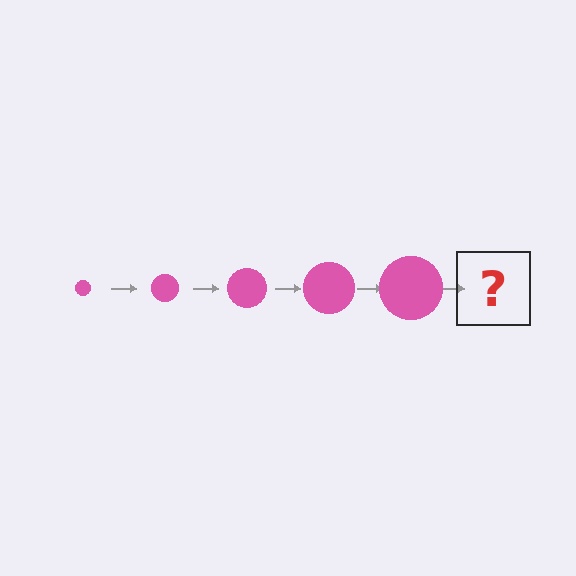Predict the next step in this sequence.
The next step is a pink circle, larger than the previous one.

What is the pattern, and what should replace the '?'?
The pattern is that the circle gets progressively larger each step. The '?' should be a pink circle, larger than the previous one.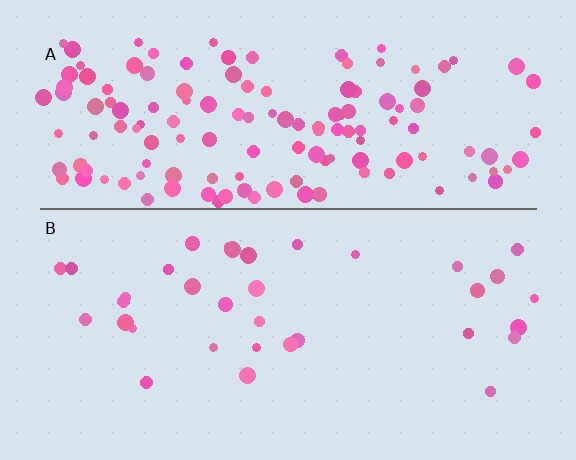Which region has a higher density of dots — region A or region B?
A (the top).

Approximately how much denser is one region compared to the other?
Approximately 4.2× — region A over region B.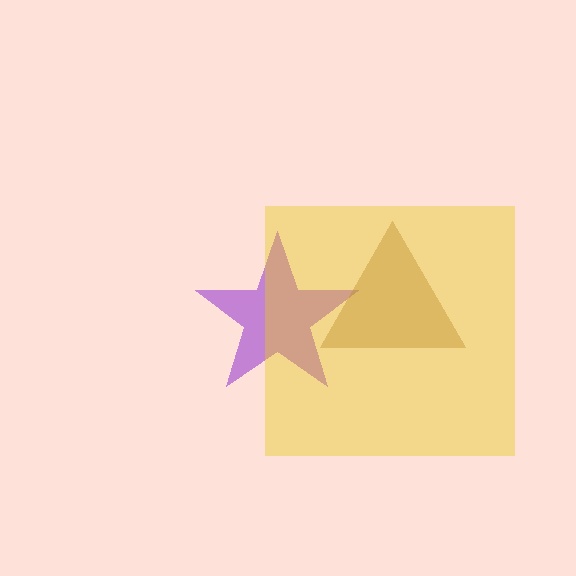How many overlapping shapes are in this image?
There are 3 overlapping shapes in the image.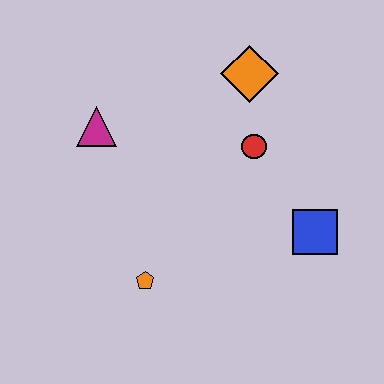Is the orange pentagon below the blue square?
Yes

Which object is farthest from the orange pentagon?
The orange diamond is farthest from the orange pentagon.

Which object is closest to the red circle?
The orange diamond is closest to the red circle.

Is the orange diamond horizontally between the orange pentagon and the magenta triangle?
No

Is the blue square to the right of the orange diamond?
Yes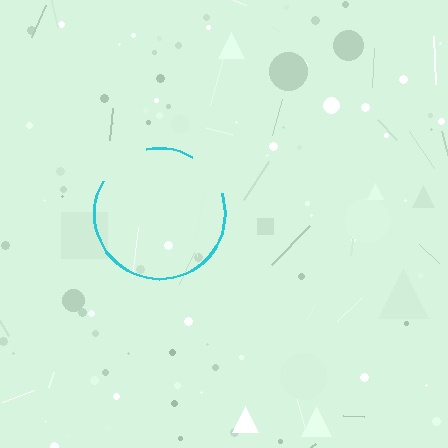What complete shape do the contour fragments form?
The contour fragments form a circle.